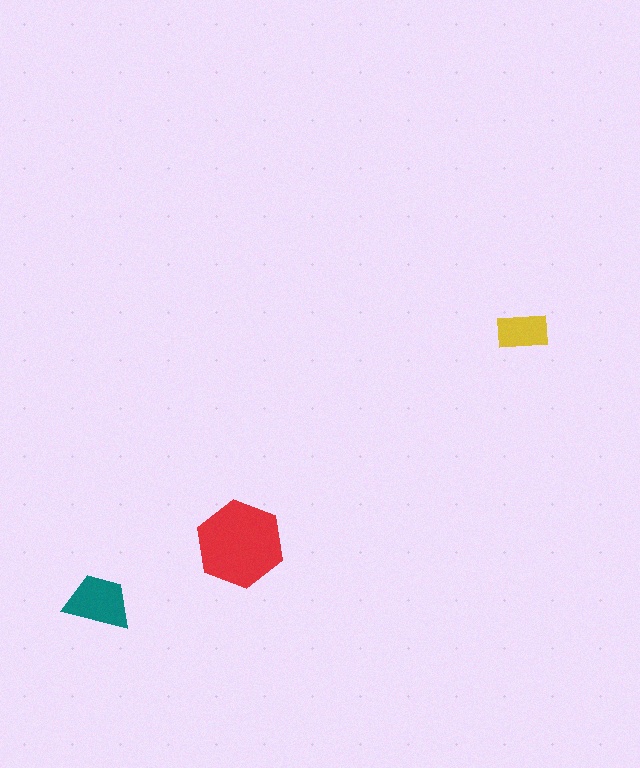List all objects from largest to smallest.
The red hexagon, the teal trapezoid, the yellow rectangle.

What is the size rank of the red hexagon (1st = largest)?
1st.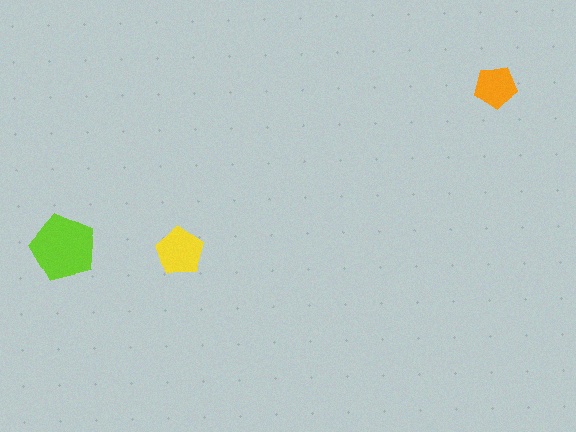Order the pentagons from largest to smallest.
the lime one, the yellow one, the orange one.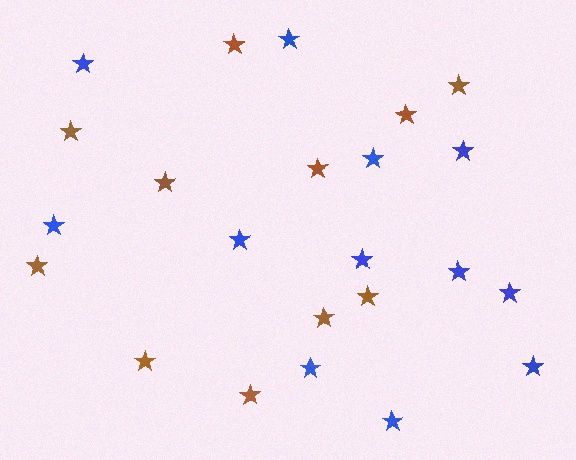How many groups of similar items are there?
There are 2 groups: one group of blue stars (12) and one group of brown stars (11).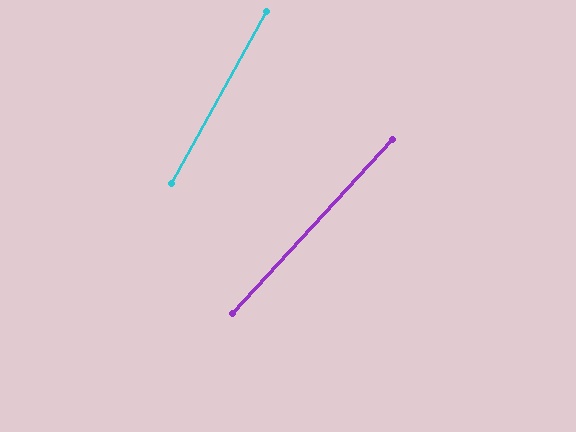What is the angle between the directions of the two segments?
Approximately 13 degrees.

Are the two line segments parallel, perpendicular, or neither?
Neither parallel nor perpendicular — they differ by about 13°.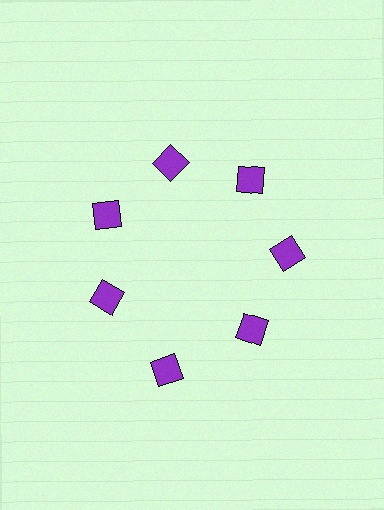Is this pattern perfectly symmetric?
No. The 7 purple squares are arranged in a ring, but one element near the 6 o'clock position is pushed outward from the center, breaking the 7-fold rotational symmetry.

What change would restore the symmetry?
The symmetry would be restored by moving it inward, back onto the ring so that all 7 squares sit at equal angles and equal distance from the center.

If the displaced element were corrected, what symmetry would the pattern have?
It would have 7-fold rotational symmetry — the pattern would map onto itself every 51 degrees.